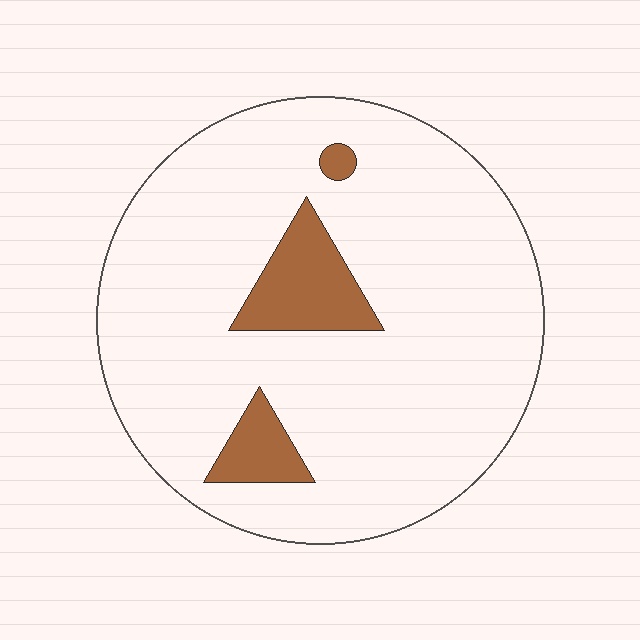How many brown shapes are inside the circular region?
3.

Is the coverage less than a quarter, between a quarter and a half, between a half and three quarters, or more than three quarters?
Less than a quarter.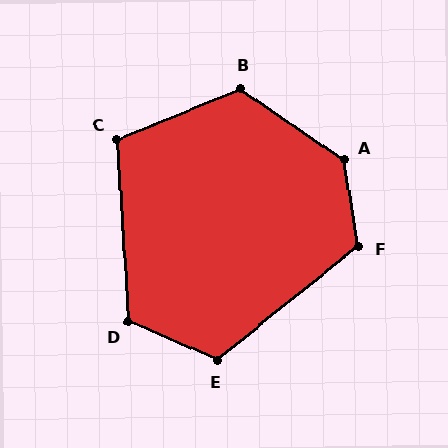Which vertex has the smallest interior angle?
C, at approximately 109 degrees.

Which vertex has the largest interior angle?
A, at approximately 134 degrees.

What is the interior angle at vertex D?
Approximately 117 degrees (obtuse).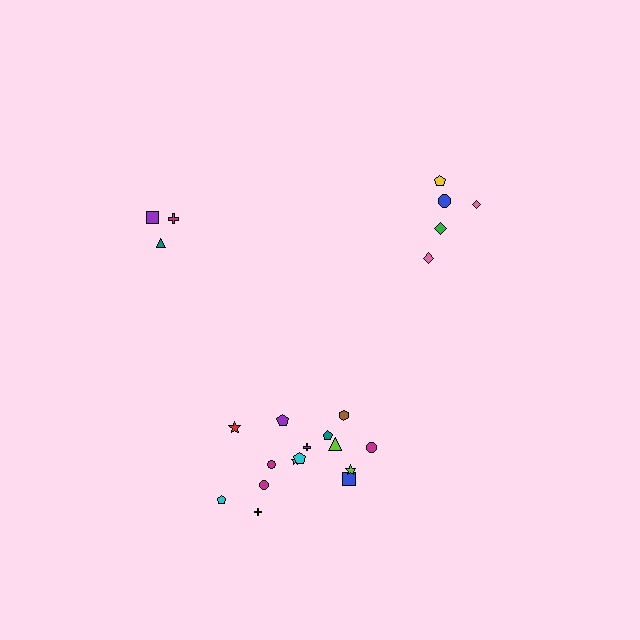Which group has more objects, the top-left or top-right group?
The top-right group.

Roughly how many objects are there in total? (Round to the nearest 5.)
Roughly 25 objects in total.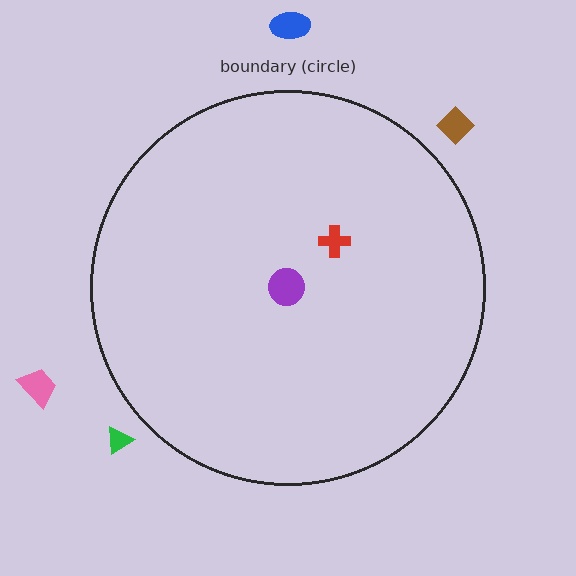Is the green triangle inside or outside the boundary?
Outside.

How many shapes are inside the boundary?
2 inside, 4 outside.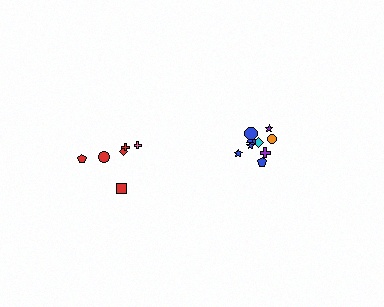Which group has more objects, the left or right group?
The right group.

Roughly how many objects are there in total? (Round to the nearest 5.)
Roughly 15 objects in total.